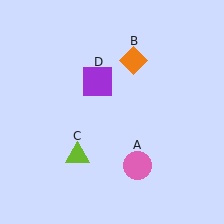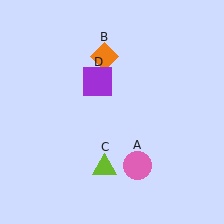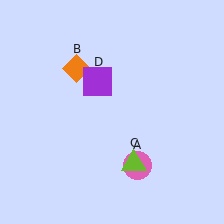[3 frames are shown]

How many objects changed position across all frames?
2 objects changed position: orange diamond (object B), lime triangle (object C).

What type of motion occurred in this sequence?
The orange diamond (object B), lime triangle (object C) rotated counterclockwise around the center of the scene.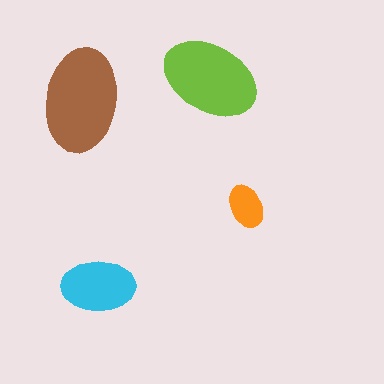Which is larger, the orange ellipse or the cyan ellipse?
The cyan one.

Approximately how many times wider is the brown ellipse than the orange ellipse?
About 2.5 times wider.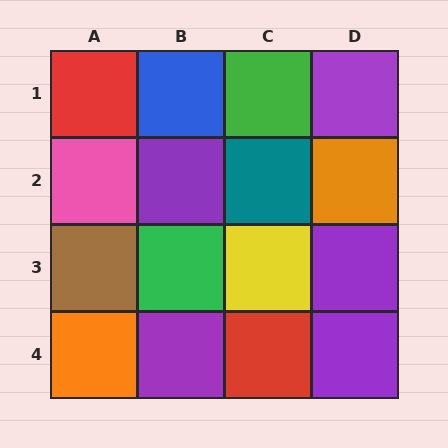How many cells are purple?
5 cells are purple.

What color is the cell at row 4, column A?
Orange.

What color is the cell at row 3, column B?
Green.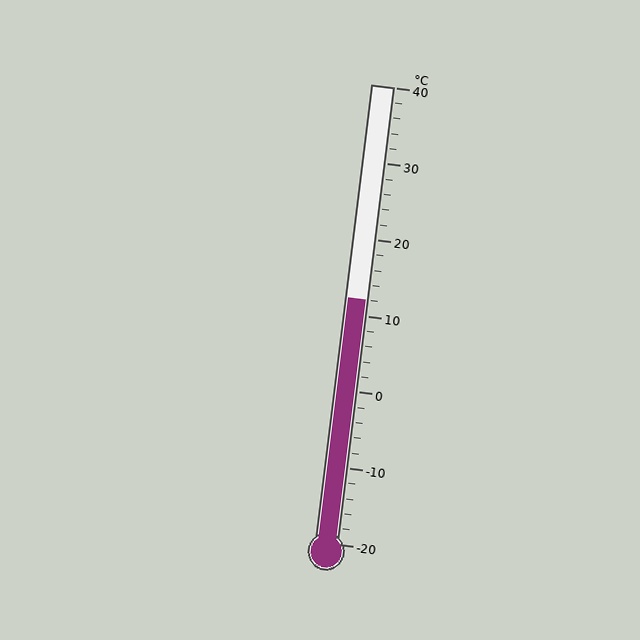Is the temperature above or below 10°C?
The temperature is above 10°C.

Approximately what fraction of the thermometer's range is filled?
The thermometer is filled to approximately 55% of its range.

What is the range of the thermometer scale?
The thermometer scale ranges from -20°C to 40°C.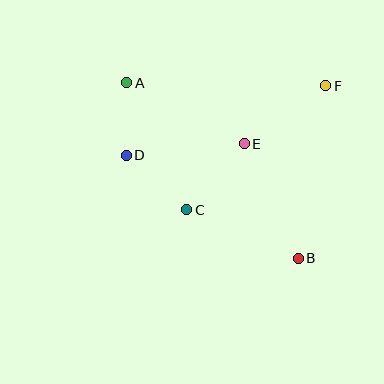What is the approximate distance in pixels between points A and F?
The distance between A and F is approximately 199 pixels.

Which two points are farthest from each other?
Points A and B are farthest from each other.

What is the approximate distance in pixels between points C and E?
The distance between C and E is approximately 87 pixels.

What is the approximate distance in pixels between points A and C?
The distance between A and C is approximately 140 pixels.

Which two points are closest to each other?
Points A and D are closest to each other.